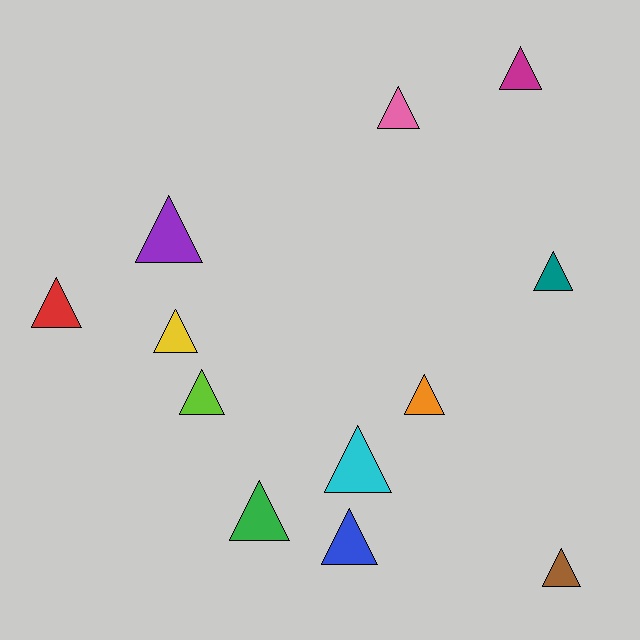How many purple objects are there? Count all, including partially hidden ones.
There is 1 purple object.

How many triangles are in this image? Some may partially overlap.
There are 12 triangles.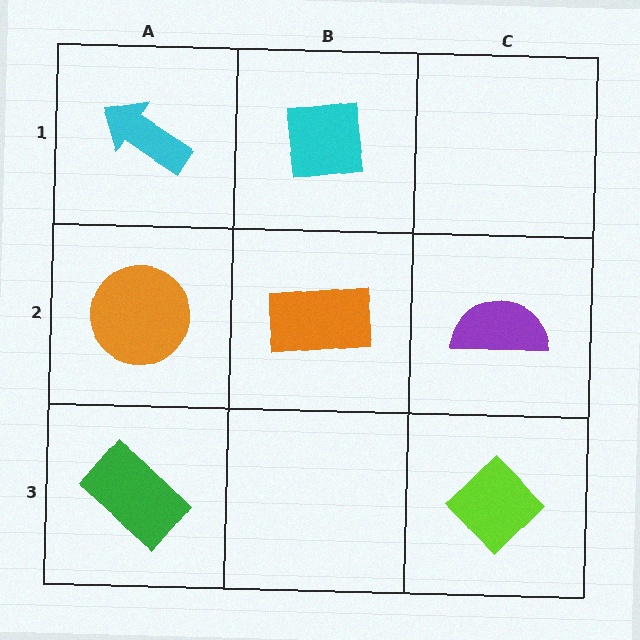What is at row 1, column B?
A cyan square.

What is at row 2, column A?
An orange circle.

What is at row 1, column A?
A cyan arrow.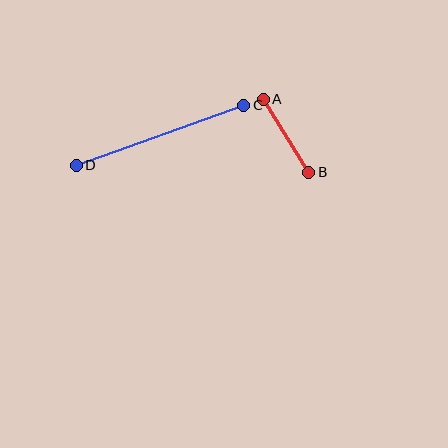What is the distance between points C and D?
The distance is approximately 178 pixels.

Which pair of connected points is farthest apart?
Points C and D are farthest apart.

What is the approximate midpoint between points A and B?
The midpoint is at approximately (286, 136) pixels.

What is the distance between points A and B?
The distance is approximately 86 pixels.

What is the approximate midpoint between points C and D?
The midpoint is at approximately (160, 135) pixels.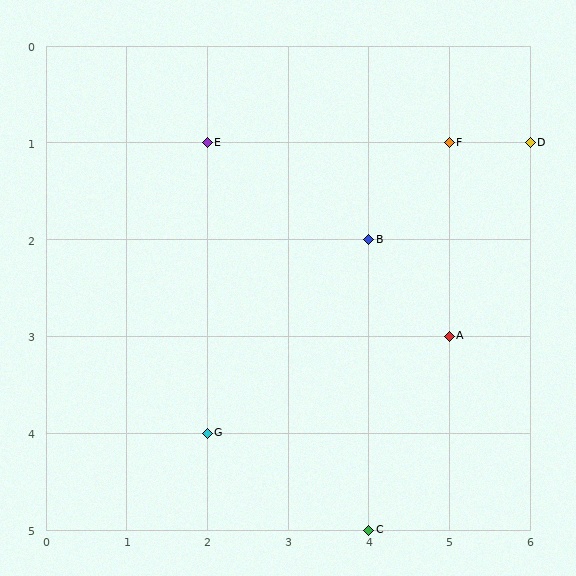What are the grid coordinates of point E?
Point E is at grid coordinates (2, 1).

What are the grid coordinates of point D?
Point D is at grid coordinates (6, 1).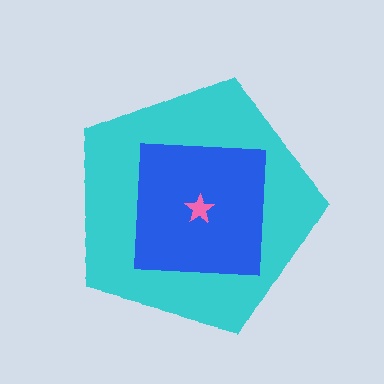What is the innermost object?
The pink star.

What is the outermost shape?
The cyan pentagon.